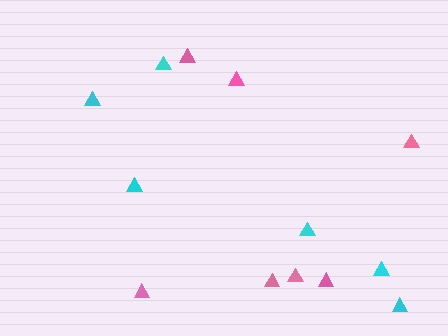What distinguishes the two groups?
There are 2 groups: one group of cyan triangles (6) and one group of pink triangles (7).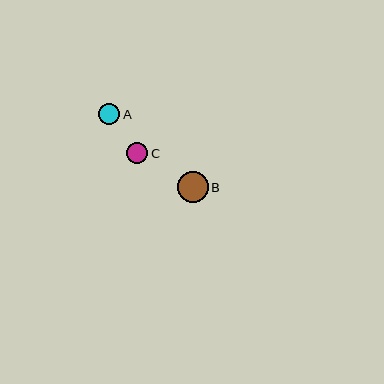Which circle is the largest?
Circle B is the largest with a size of approximately 31 pixels.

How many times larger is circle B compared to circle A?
Circle B is approximately 1.4 times the size of circle A.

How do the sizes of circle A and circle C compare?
Circle A and circle C are approximately the same size.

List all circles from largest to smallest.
From largest to smallest: B, A, C.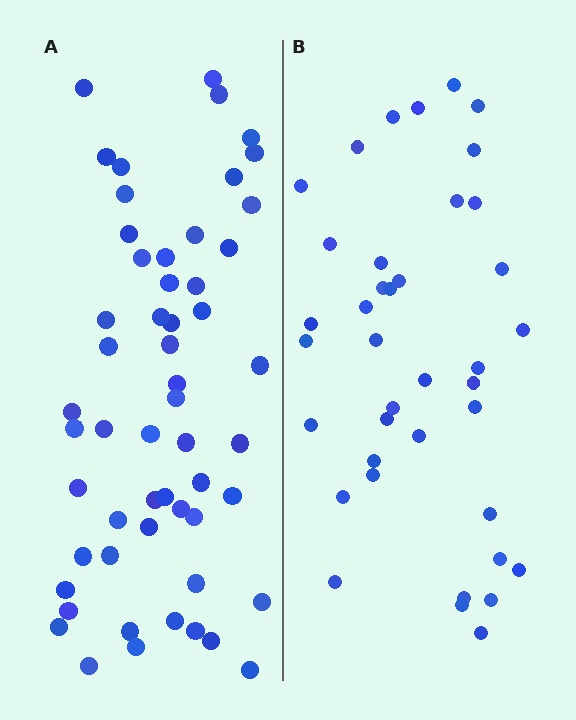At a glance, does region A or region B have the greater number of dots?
Region A (the left region) has more dots.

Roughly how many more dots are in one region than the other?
Region A has approximately 15 more dots than region B.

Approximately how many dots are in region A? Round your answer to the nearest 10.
About 60 dots. (The exact count is 55, which rounds to 60.)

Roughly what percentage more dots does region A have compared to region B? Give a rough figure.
About 40% more.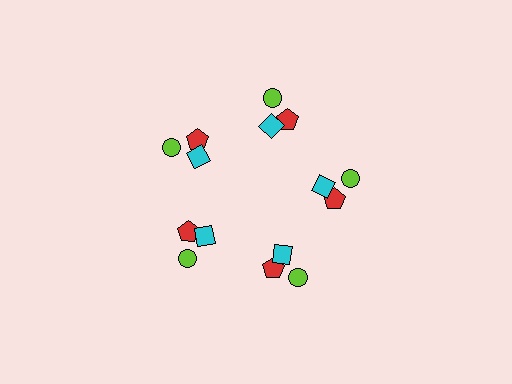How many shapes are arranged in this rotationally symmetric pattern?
There are 15 shapes, arranged in 5 groups of 3.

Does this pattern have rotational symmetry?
Yes, this pattern has 5-fold rotational symmetry. It looks the same after rotating 72 degrees around the center.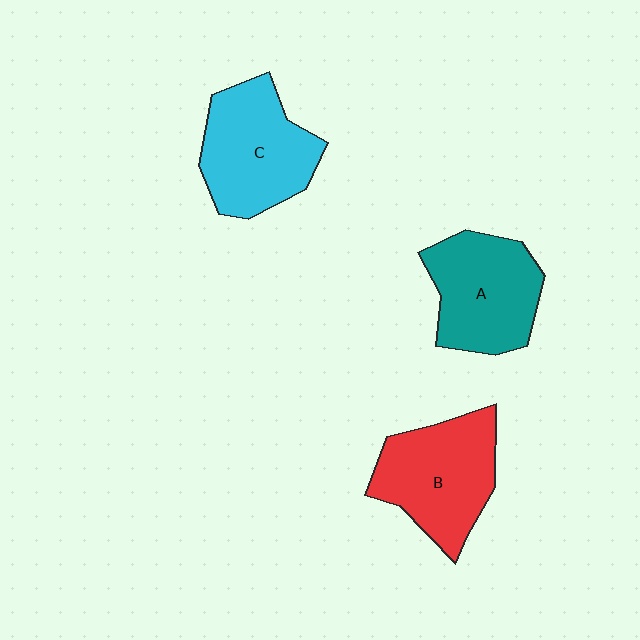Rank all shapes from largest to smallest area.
From largest to smallest: B (red), C (cyan), A (teal).